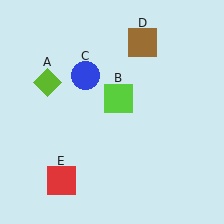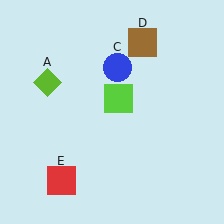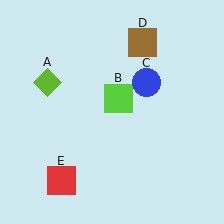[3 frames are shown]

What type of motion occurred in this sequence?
The blue circle (object C) rotated clockwise around the center of the scene.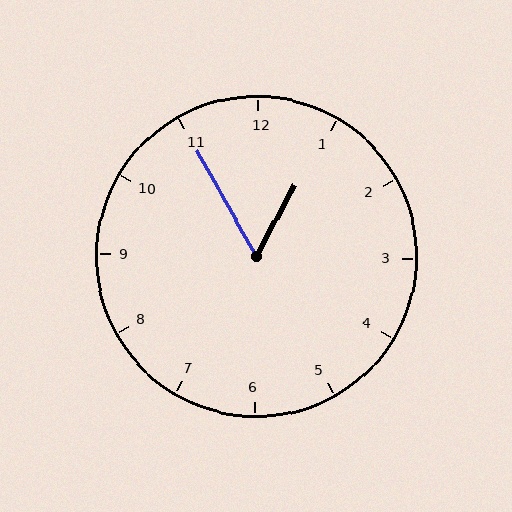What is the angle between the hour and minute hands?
Approximately 58 degrees.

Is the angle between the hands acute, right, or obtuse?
It is acute.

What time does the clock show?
12:55.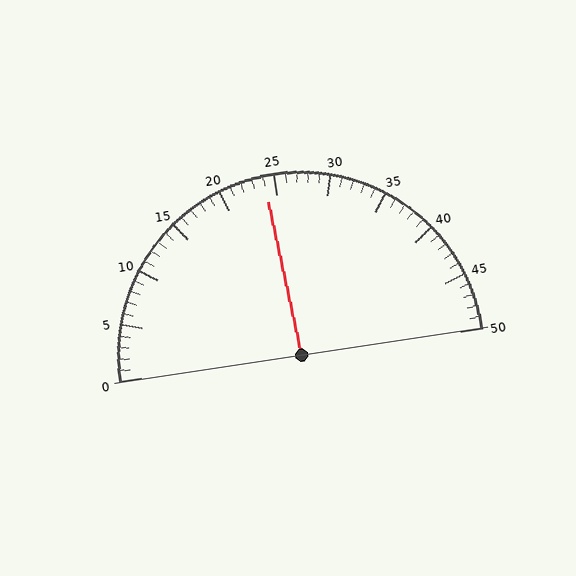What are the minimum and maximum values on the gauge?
The gauge ranges from 0 to 50.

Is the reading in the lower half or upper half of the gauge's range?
The reading is in the lower half of the range (0 to 50).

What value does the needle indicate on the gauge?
The needle indicates approximately 24.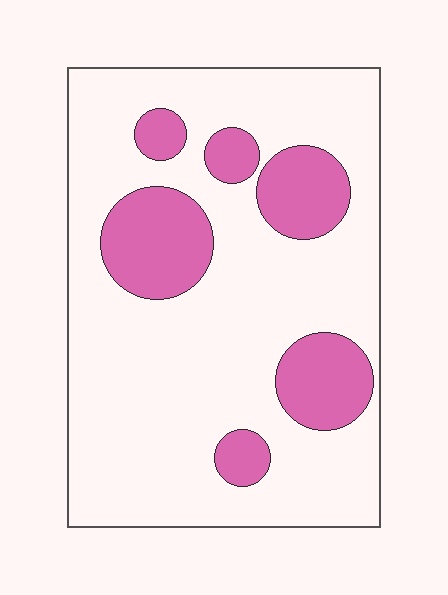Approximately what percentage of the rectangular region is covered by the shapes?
Approximately 20%.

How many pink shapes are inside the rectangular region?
6.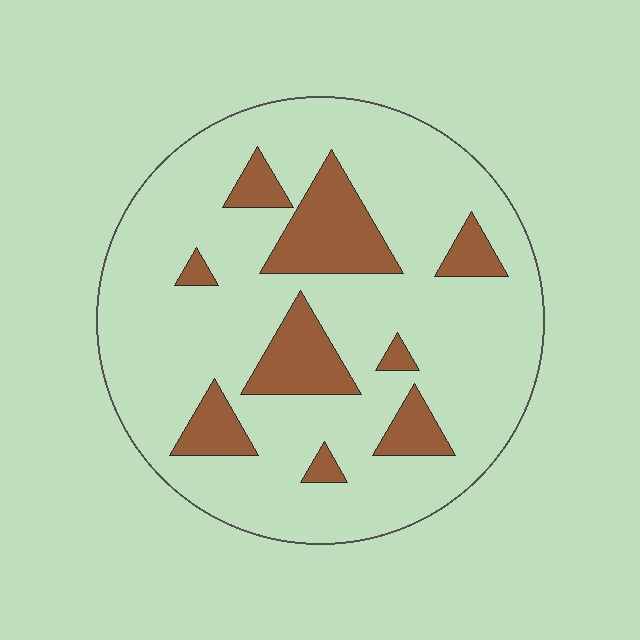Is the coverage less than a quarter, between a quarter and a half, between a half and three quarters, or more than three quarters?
Less than a quarter.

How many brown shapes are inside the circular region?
9.